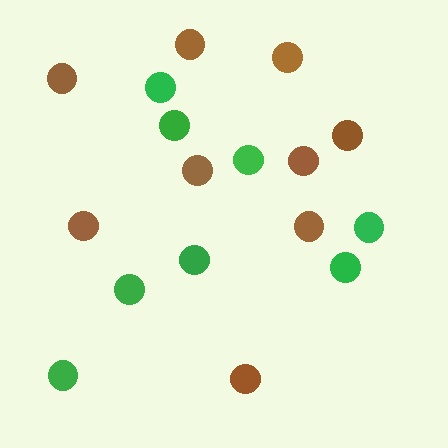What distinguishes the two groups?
There are 2 groups: one group of green circles (8) and one group of brown circles (9).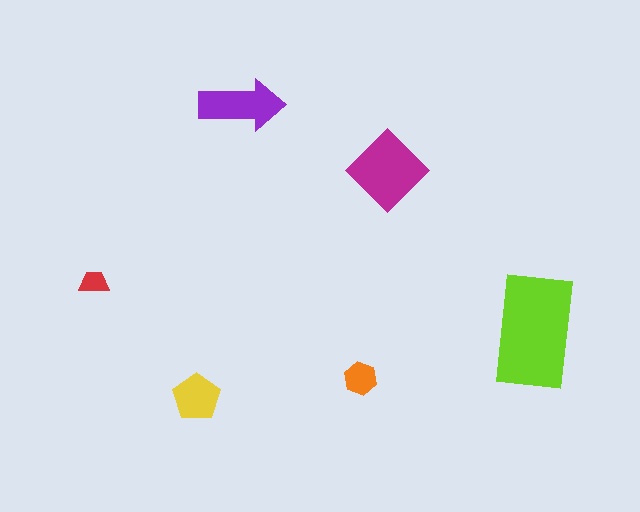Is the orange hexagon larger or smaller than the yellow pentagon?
Smaller.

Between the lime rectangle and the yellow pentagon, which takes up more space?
The lime rectangle.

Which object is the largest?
The lime rectangle.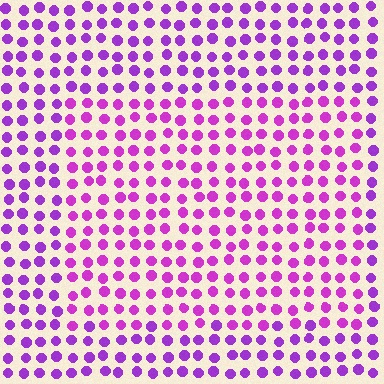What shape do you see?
I see a rectangle.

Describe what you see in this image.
The image is filled with small purple elements in a uniform arrangement. A rectangle-shaped region is visible where the elements are tinted to a slightly different hue, forming a subtle color boundary.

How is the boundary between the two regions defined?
The boundary is defined purely by a slight shift in hue (about 20 degrees). Spacing, size, and orientation are identical on both sides.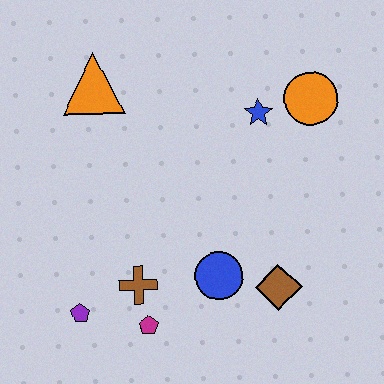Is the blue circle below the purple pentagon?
No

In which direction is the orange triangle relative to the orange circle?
The orange triangle is to the left of the orange circle.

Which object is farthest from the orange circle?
The purple pentagon is farthest from the orange circle.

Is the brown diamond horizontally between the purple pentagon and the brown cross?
No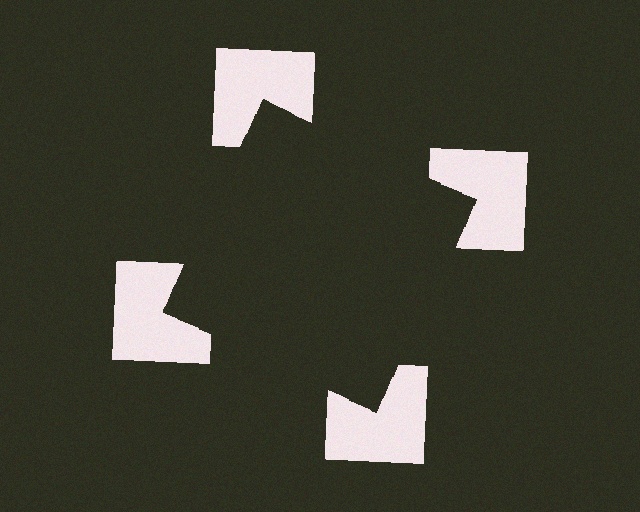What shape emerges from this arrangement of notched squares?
An illusory square — its edges are inferred from the aligned wedge cuts in the notched squares, not physically drawn.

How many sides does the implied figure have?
4 sides.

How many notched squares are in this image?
There are 4 — one at each vertex of the illusory square.